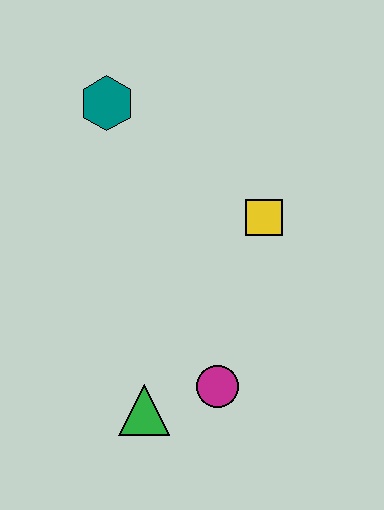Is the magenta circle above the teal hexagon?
No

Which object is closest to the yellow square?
The magenta circle is closest to the yellow square.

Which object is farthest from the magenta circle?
The teal hexagon is farthest from the magenta circle.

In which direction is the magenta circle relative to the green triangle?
The magenta circle is to the right of the green triangle.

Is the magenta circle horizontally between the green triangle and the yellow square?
Yes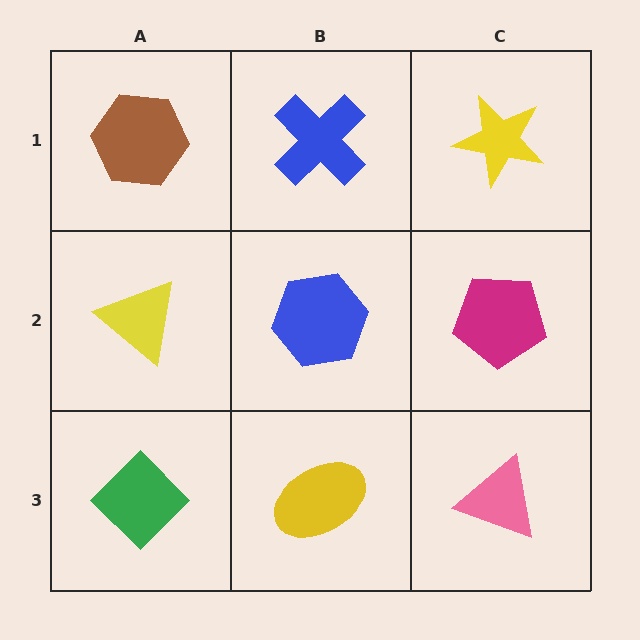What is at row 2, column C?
A magenta pentagon.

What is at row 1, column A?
A brown hexagon.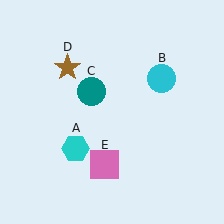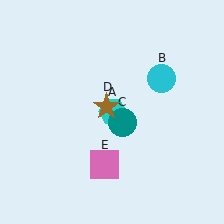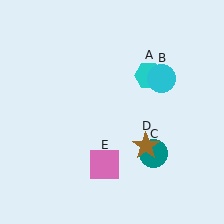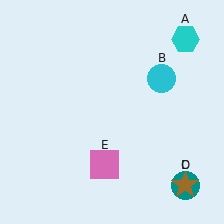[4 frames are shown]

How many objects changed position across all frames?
3 objects changed position: cyan hexagon (object A), teal circle (object C), brown star (object D).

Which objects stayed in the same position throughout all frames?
Cyan circle (object B) and pink square (object E) remained stationary.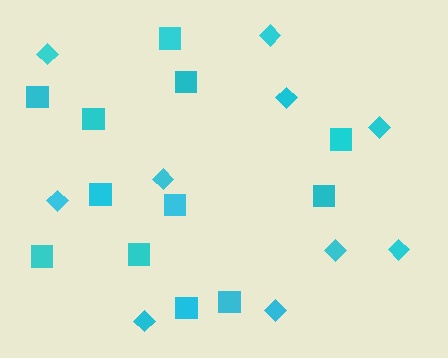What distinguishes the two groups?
There are 2 groups: one group of squares (12) and one group of diamonds (10).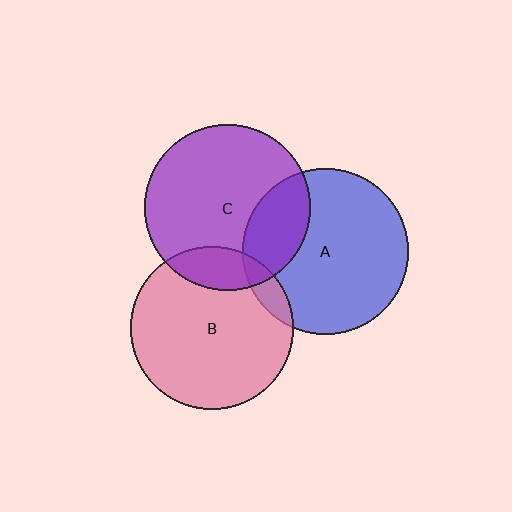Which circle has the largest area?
Circle A (blue).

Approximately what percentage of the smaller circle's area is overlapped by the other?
Approximately 10%.